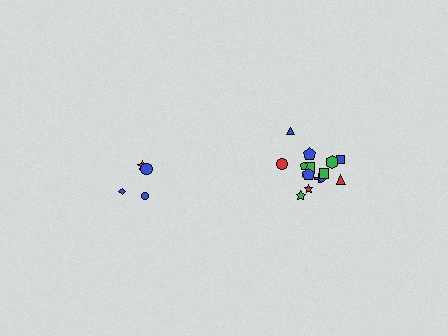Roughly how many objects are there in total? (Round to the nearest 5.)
Roughly 20 objects in total.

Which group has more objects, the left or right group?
The right group.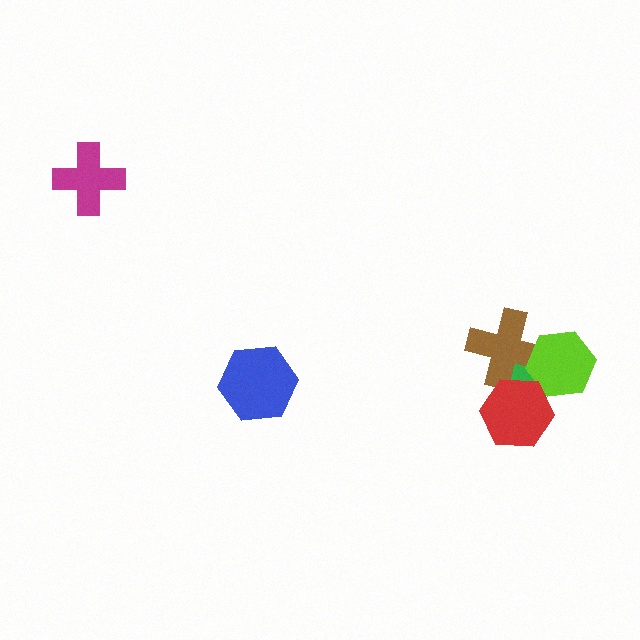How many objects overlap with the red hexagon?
2 objects overlap with the red hexagon.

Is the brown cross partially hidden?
Yes, it is partially covered by another shape.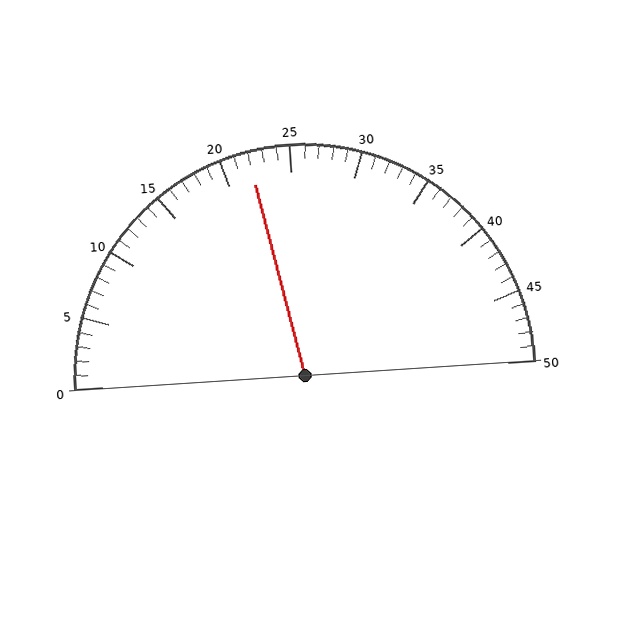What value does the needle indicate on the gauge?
The needle indicates approximately 22.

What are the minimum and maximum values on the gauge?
The gauge ranges from 0 to 50.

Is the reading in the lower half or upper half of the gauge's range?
The reading is in the lower half of the range (0 to 50).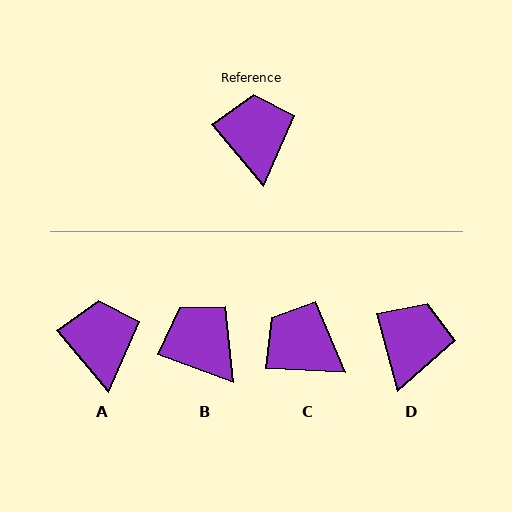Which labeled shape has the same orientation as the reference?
A.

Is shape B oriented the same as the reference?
No, it is off by about 30 degrees.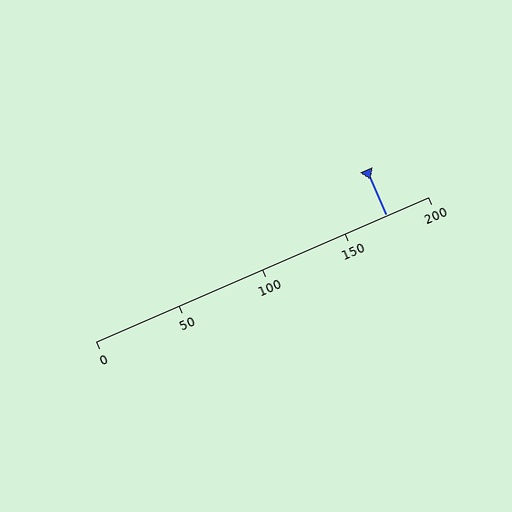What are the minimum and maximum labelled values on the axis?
The axis runs from 0 to 200.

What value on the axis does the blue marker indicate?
The marker indicates approximately 175.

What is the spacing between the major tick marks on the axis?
The major ticks are spaced 50 apart.